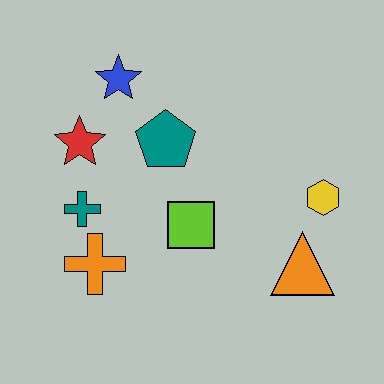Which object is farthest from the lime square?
The blue star is farthest from the lime square.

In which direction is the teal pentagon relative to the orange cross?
The teal pentagon is above the orange cross.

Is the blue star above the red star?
Yes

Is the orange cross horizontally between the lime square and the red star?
Yes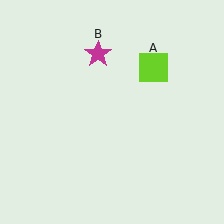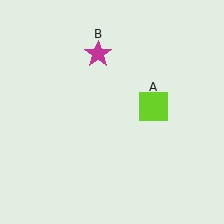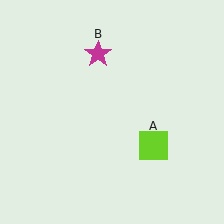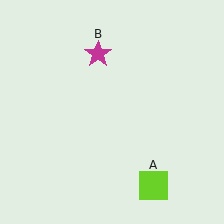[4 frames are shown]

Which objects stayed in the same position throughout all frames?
Magenta star (object B) remained stationary.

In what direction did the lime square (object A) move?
The lime square (object A) moved down.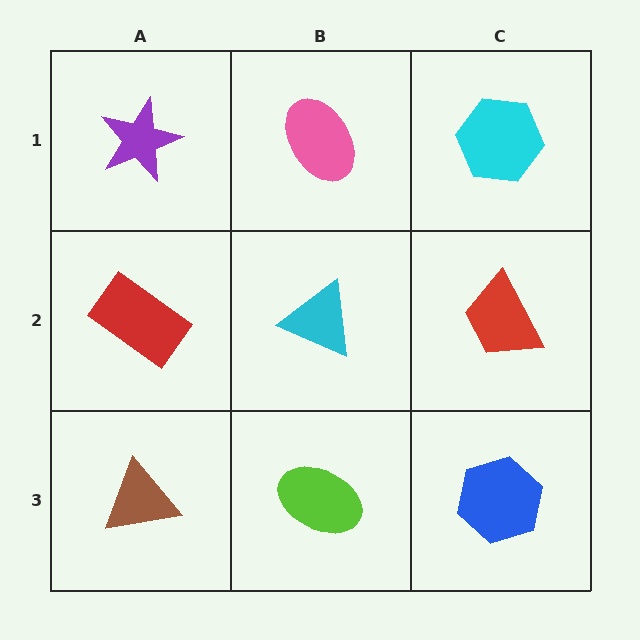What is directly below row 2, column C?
A blue hexagon.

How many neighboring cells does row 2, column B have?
4.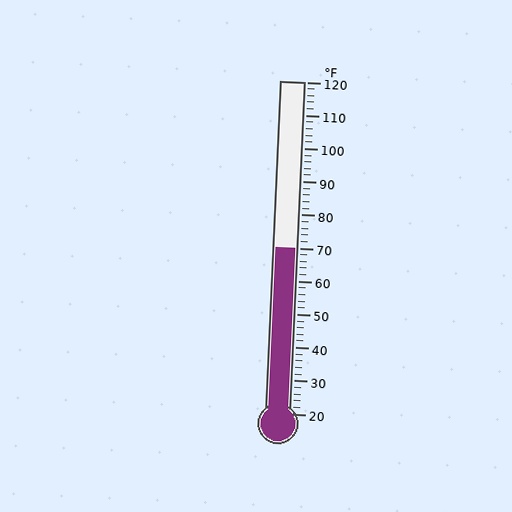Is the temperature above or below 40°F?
The temperature is above 40°F.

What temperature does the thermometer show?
The thermometer shows approximately 70°F.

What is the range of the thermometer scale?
The thermometer scale ranges from 20°F to 120°F.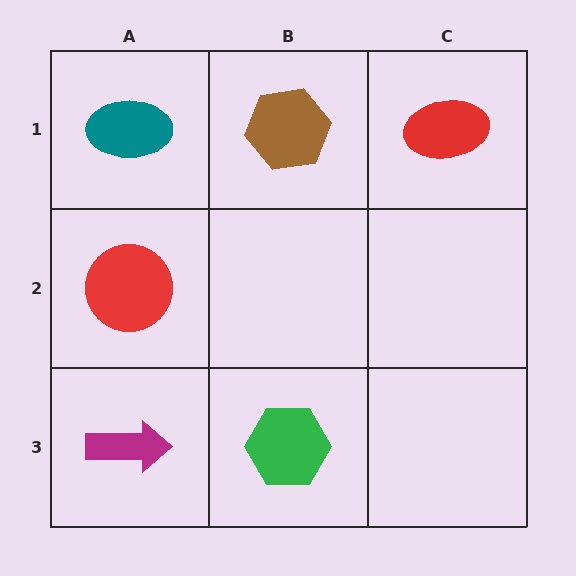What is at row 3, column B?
A green hexagon.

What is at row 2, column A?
A red circle.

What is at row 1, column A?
A teal ellipse.